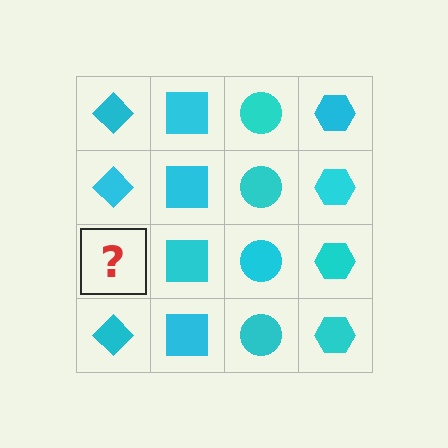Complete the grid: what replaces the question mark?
The question mark should be replaced with a cyan diamond.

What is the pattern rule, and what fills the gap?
The rule is that each column has a consistent shape. The gap should be filled with a cyan diamond.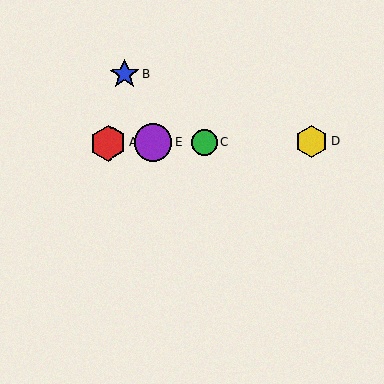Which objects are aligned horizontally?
Objects A, C, D, E are aligned horizontally.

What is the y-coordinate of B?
Object B is at y≈75.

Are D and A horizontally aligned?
Yes, both are at y≈141.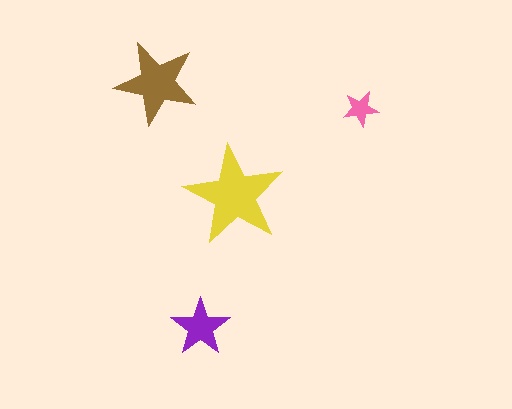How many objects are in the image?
There are 4 objects in the image.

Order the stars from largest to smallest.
the yellow one, the brown one, the purple one, the pink one.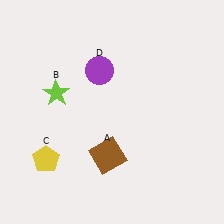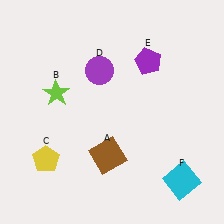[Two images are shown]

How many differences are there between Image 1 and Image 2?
There are 2 differences between the two images.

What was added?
A purple pentagon (E), a cyan square (F) were added in Image 2.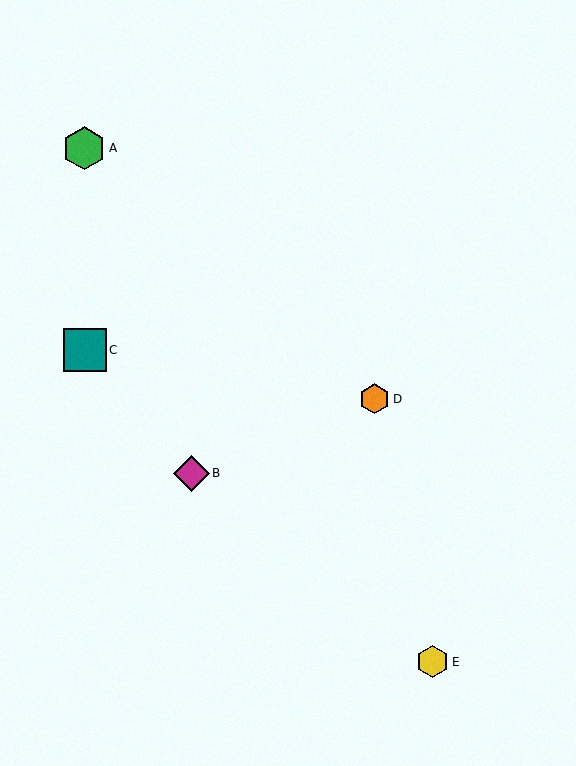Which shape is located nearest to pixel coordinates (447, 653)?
The yellow hexagon (labeled E) at (433, 662) is nearest to that location.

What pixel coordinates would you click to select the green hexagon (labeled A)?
Click at (84, 148) to select the green hexagon A.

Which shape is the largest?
The green hexagon (labeled A) is the largest.